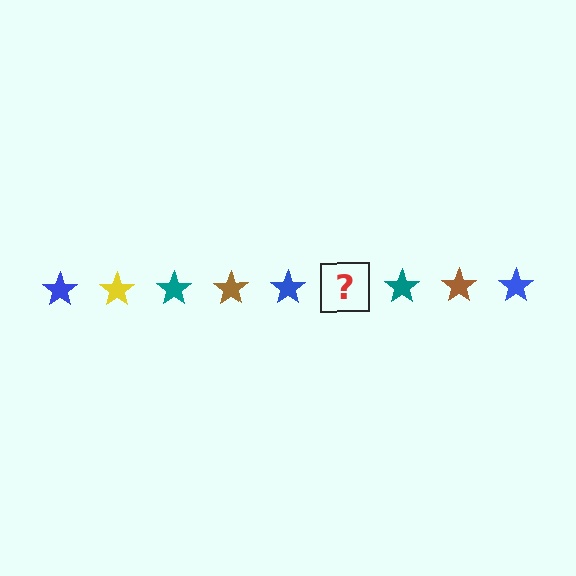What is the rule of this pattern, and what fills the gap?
The rule is that the pattern cycles through blue, yellow, teal, brown stars. The gap should be filled with a yellow star.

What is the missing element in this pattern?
The missing element is a yellow star.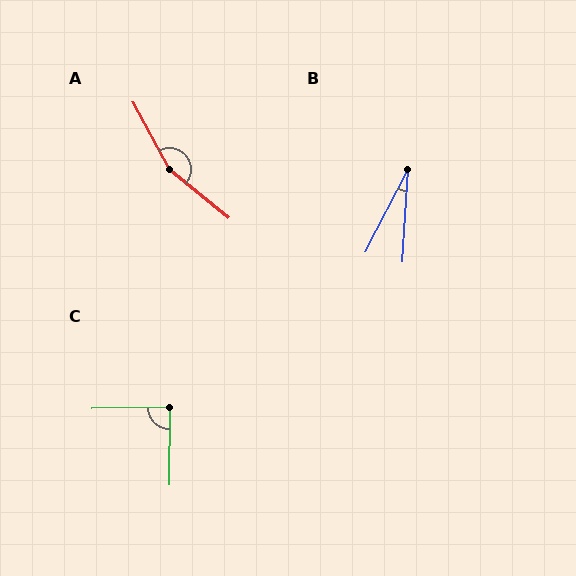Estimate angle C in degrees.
Approximately 88 degrees.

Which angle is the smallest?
B, at approximately 24 degrees.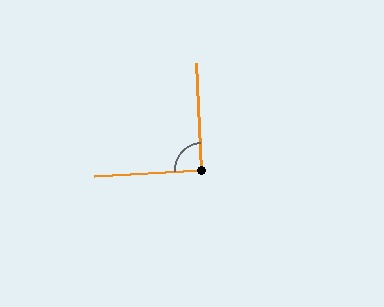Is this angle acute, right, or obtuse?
It is approximately a right angle.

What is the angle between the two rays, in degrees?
Approximately 90 degrees.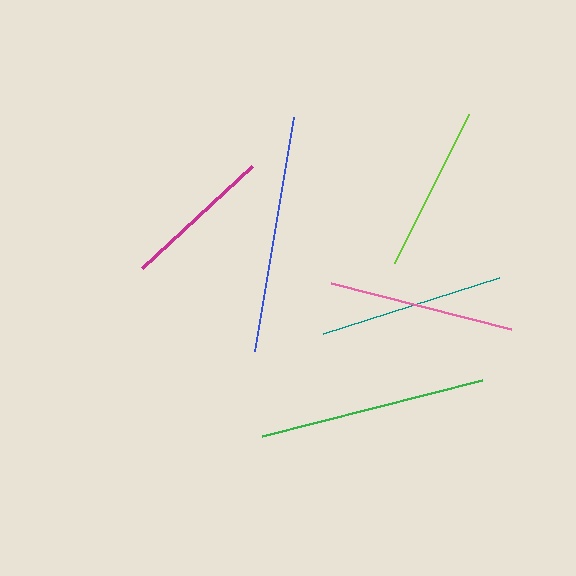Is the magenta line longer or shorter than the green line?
The green line is longer than the magenta line.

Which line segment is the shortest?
The magenta line is the shortest at approximately 150 pixels.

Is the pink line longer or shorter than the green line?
The green line is longer than the pink line.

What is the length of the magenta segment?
The magenta segment is approximately 150 pixels long.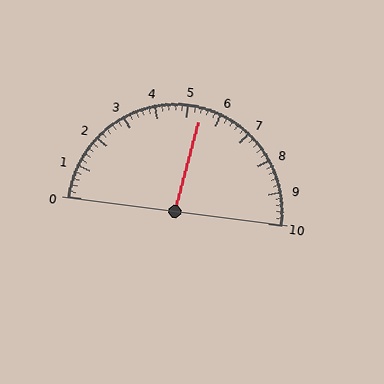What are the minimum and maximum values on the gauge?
The gauge ranges from 0 to 10.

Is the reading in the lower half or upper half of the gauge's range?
The reading is in the upper half of the range (0 to 10).